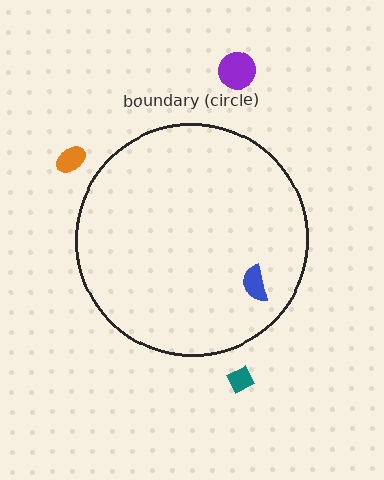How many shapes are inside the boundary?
1 inside, 3 outside.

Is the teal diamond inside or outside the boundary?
Outside.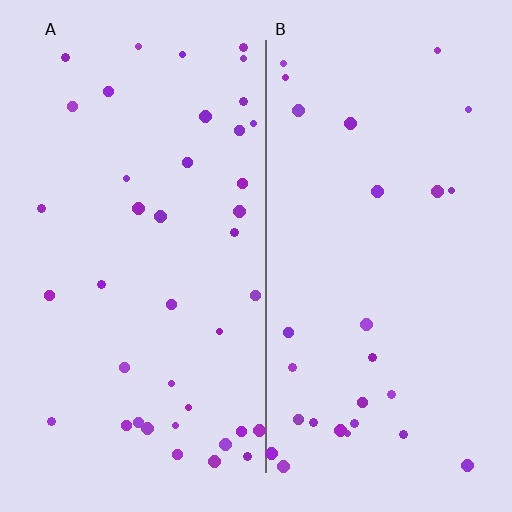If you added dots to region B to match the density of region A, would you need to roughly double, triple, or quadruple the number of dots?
Approximately double.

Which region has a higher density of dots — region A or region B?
A (the left).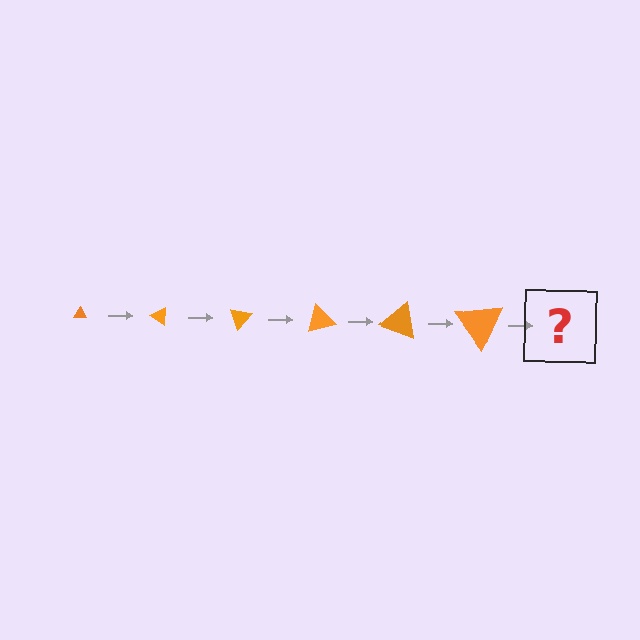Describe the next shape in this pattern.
It should be a triangle, larger than the previous one and rotated 210 degrees from the start.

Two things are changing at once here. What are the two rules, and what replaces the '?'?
The two rules are that the triangle grows larger each step and it rotates 35 degrees each step. The '?' should be a triangle, larger than the previous one and rotated 210 degrees from the start.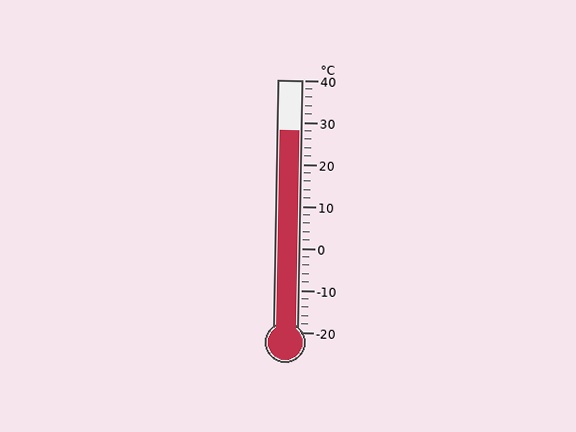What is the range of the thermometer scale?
The thermometer scale ranges from -20°C to 40°C.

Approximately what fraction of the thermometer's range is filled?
The thermometer is filled to approximately 80% of its range.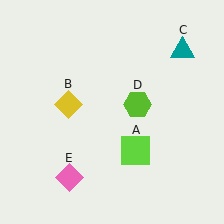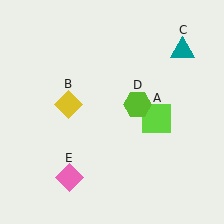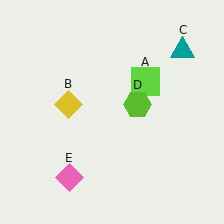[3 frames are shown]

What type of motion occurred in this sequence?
The lime square (object A) rotated counterclockwise around the center of the scene.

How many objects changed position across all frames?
1 object changed position: lime square (object A).